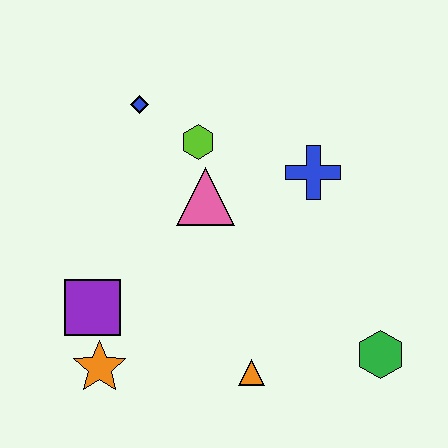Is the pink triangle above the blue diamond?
No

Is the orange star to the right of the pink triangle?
No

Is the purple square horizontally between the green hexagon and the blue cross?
No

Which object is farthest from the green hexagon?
The blue diamond is farthest from the green hexagon.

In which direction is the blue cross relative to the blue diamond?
The blue cross is to the right of the blue diamond.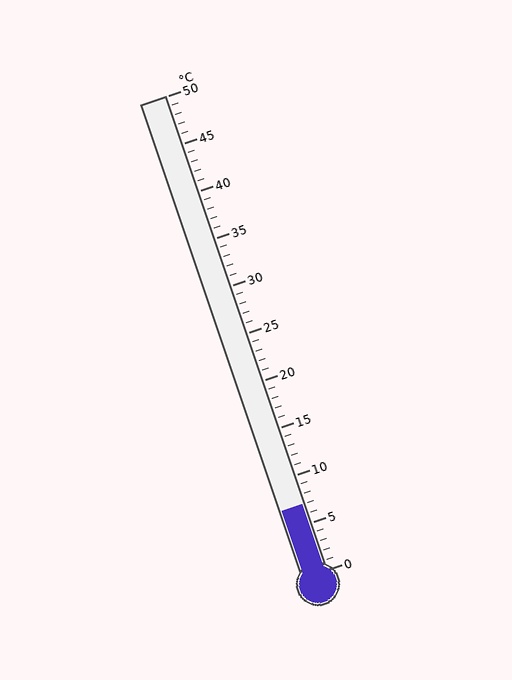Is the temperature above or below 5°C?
The temperature is above 5°C.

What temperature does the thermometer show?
The thermometer shows approximately 7°C.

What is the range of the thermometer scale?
The thermometer scale ranges from 0°C to 50°C.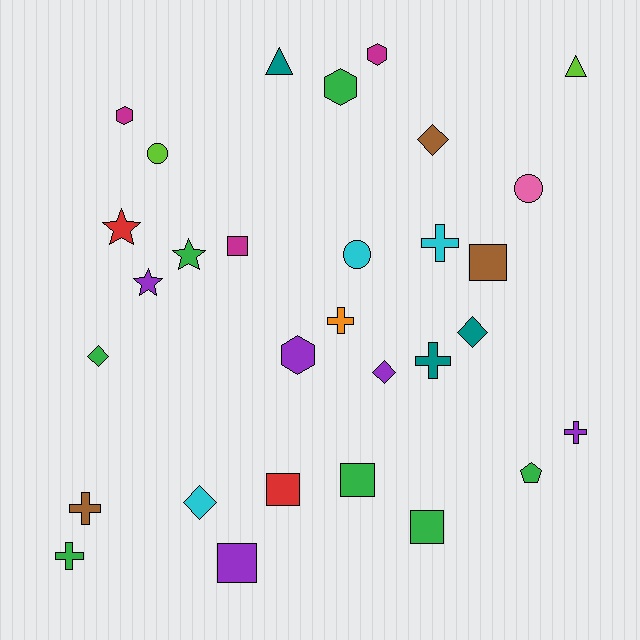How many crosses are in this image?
There are 6 crosses.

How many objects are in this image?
There are 30 objects.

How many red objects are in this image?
There are 2 red objects.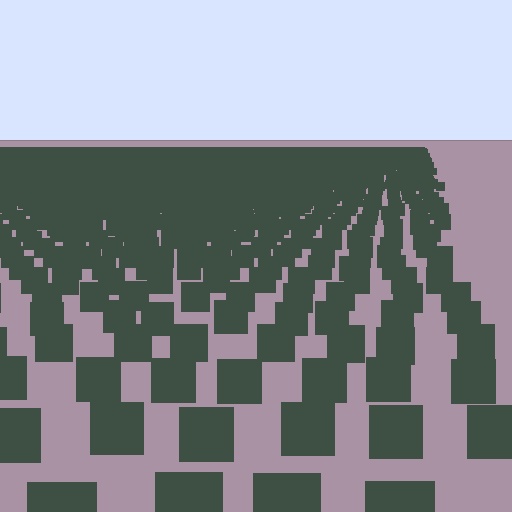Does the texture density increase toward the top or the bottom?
Density increases toward the top.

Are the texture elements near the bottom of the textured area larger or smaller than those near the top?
Larger. Near the bottom, elements are closer to the viewer and appear at a bigger on-screen size.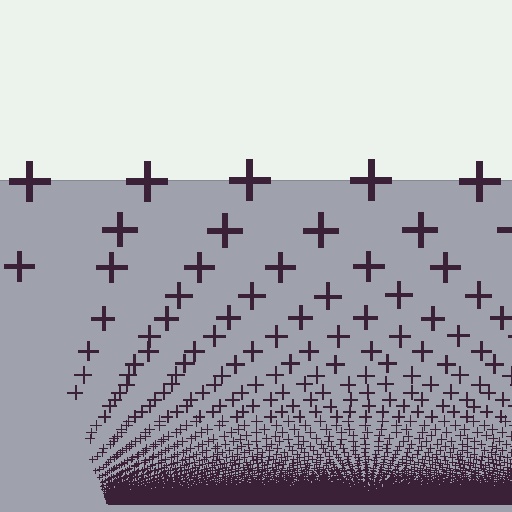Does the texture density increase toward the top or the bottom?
Density increases toward the bottom.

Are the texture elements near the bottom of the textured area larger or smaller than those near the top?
Smaller. The gradient is inverted — elements near the bottom are smaller and denser.